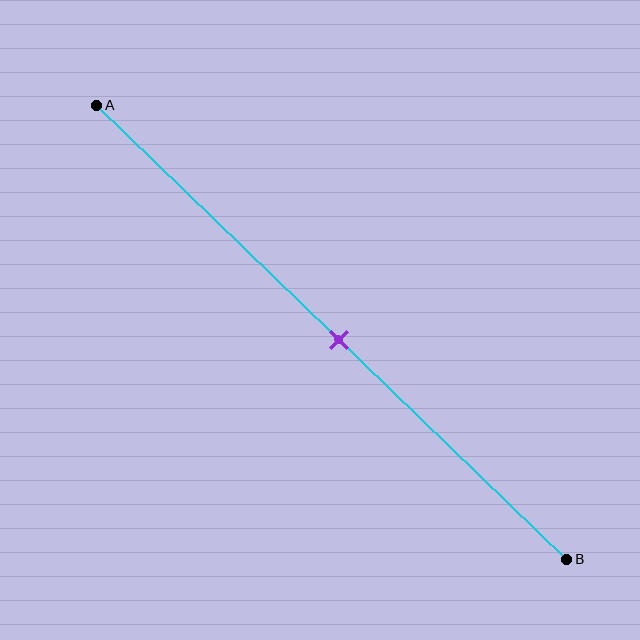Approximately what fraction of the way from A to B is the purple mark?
The purple mark is approximately 50% of the way from A to B.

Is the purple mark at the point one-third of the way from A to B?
No, the mark is at about 50% from A, not at the 33% one-third point.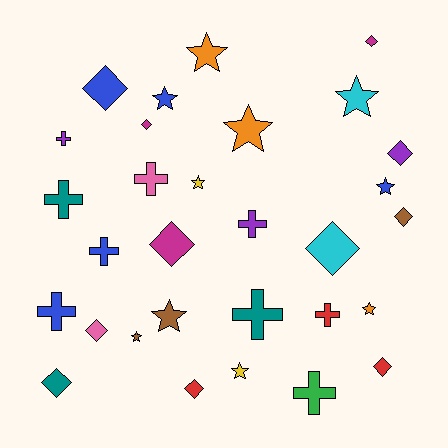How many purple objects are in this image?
There are 3 purple objects.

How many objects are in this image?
There are 30 objects.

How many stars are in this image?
There are 10 stars.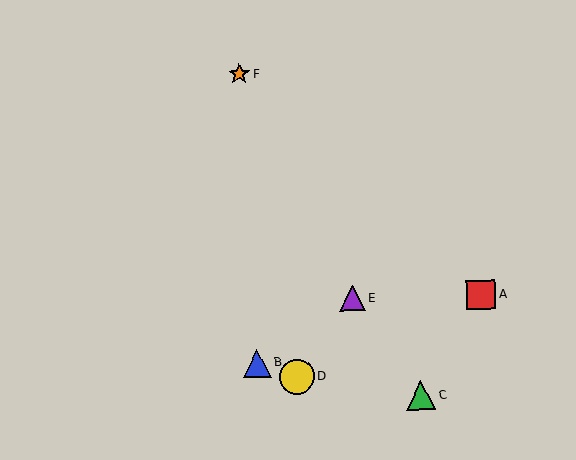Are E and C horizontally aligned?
No, E is at y≈298 and C is at y≈396.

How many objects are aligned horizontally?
2 objects (A, E) are aligned horizontally.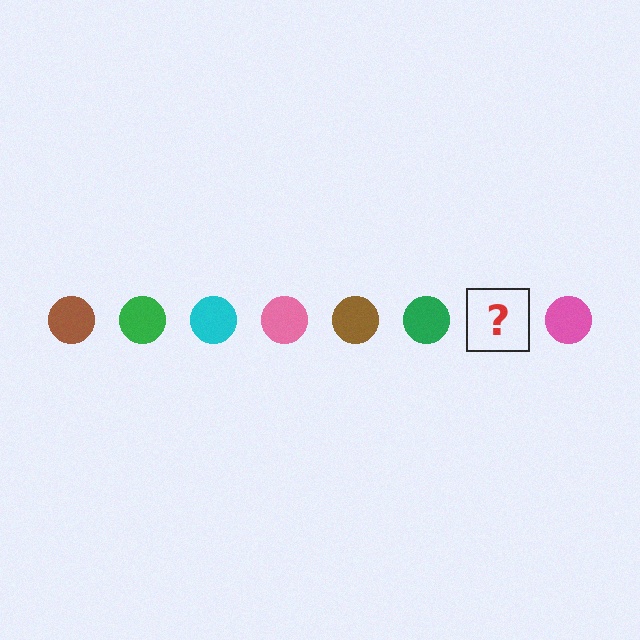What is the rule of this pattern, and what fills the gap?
The rule is that the pattern cycles through brown, green, cyan, pink circles. The gap should be filled with a cyan circle.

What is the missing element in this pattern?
The missing element is a cyan circle.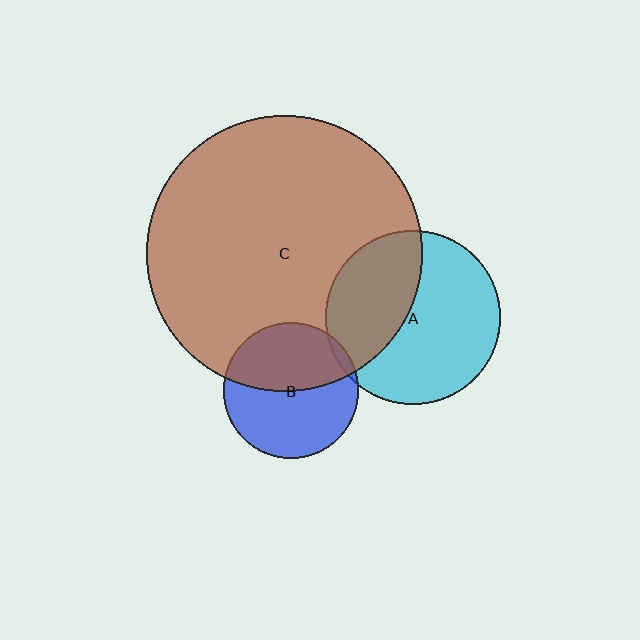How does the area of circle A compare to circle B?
Approximately 1.7 times.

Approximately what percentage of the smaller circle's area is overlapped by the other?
Approximately 40%.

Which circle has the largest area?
Circle C (brown).